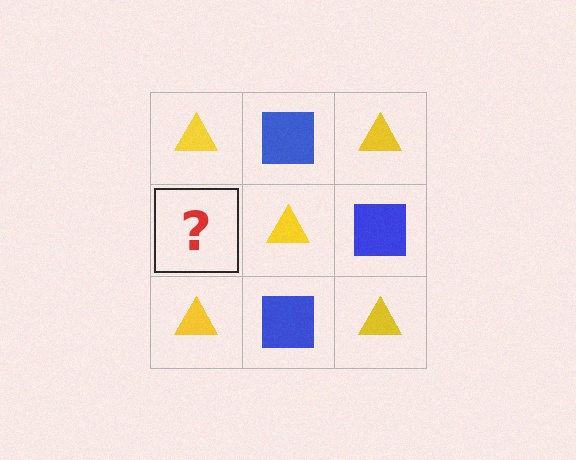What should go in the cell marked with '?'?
The missing cell should contain a blue square.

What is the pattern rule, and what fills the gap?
The rule is that it alternates yellow triangle and blue square in a checkerboard pattern. The gap should be filled with a blue square.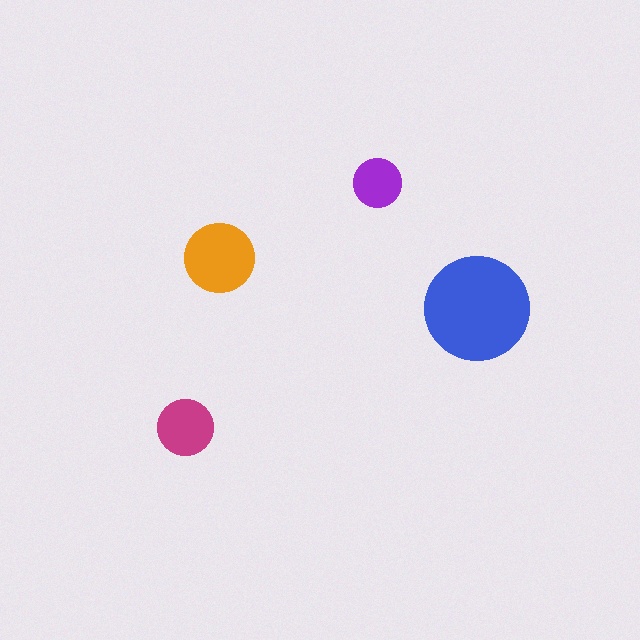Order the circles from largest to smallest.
the blue one, the orange one, the magenta one, the purple one.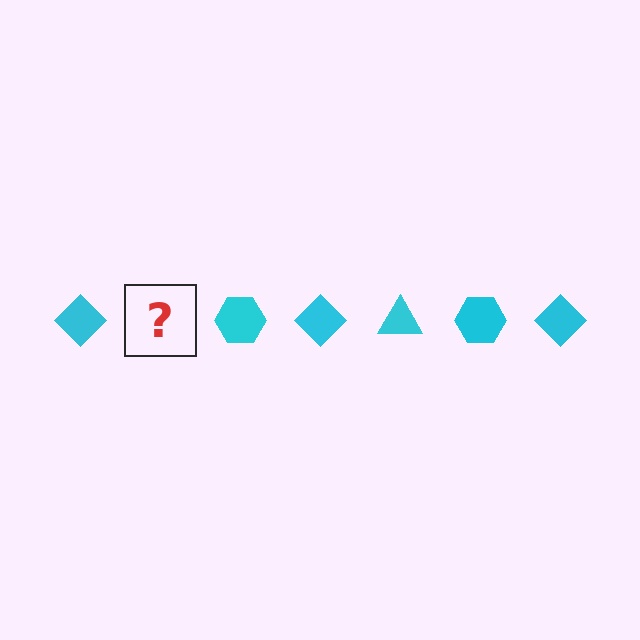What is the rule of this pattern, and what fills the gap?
The rule is that the pattern cycles through diamond, triangle, hexagon shapes in cyan. The gap should be filled with a cyan triangle.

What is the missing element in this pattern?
The missing element is a cyan triangle.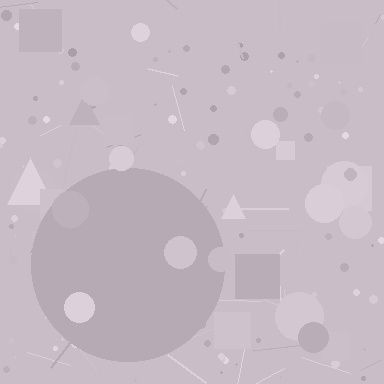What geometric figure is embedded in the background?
A circle is embedded in the background.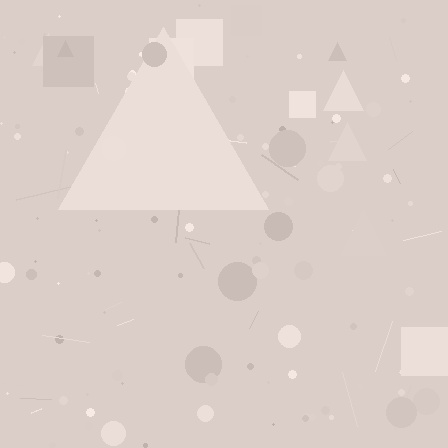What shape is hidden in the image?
A triangle is hidden in the image.